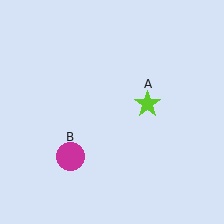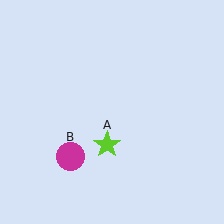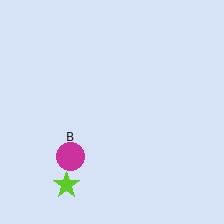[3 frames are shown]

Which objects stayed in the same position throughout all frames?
Magenta circle (object B) remained stationary.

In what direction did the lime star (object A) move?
The lime star (object A) moved down and to the left.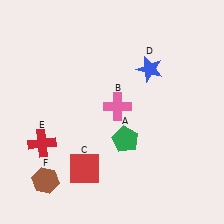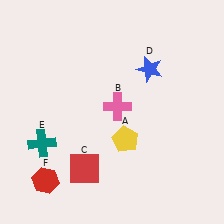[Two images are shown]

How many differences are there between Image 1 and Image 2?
There are 3 differences between the two images.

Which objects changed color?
A changed from green to yellow. E changed from red to teal. F changed from brown to red.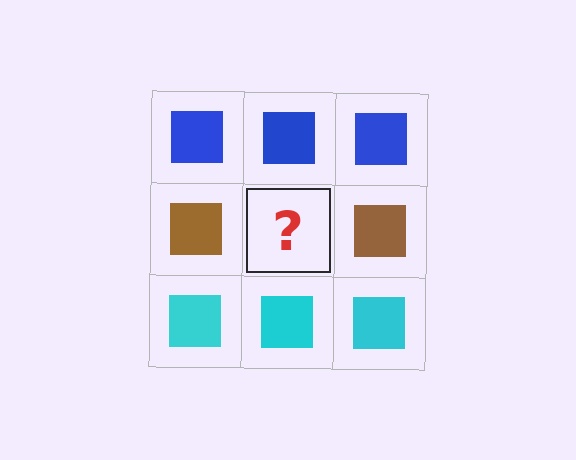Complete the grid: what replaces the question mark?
The question mark should be replaced with a brown square.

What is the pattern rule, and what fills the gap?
The rule is that each row has a consistent color. The gap should be filled with a brown square.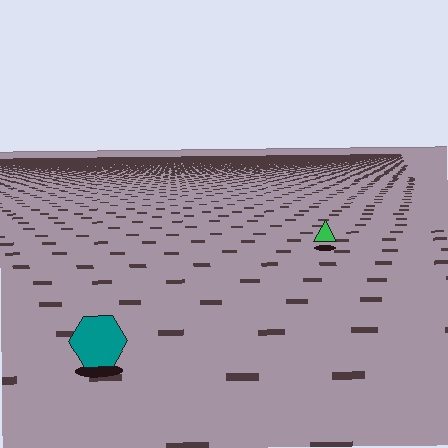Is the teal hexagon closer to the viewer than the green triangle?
Yes. The teal hexagon is closer — you can tell from the texture gradient: the ground texture is coarser near it.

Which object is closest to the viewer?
The teal hexagon is closest. The texture marks near it are larger and more spread out.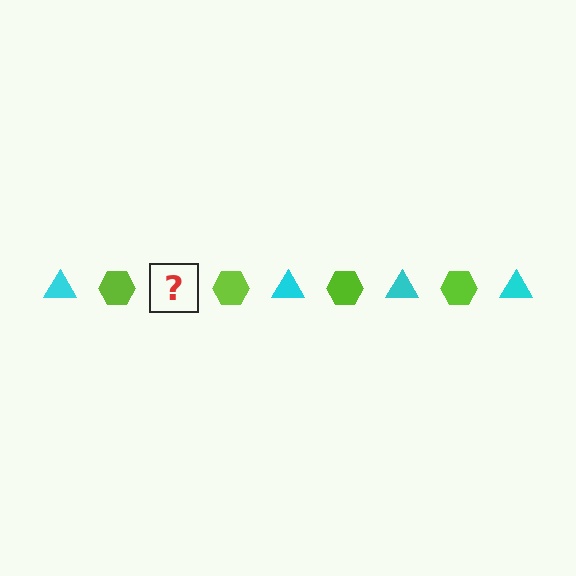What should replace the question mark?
The question mark should be replaced with a cyan triangle.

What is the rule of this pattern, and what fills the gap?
The rule is that the pattern alternates between cyan triangle and lime hexagon. The gap should be filled with a cyan triangle.